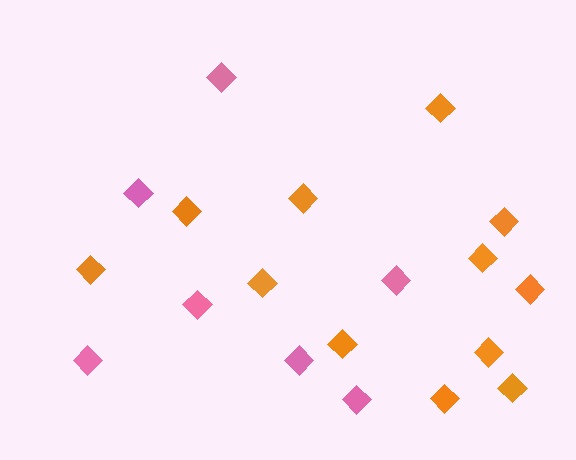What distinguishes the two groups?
There are 2 groups: one group of orange diamonds (12) and one group of pink diamonds (7).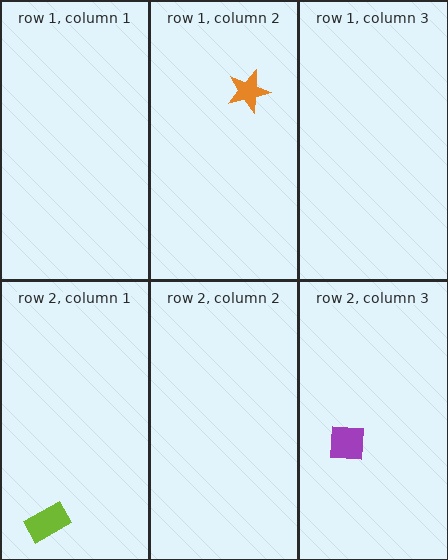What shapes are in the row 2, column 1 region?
The lime rectangle.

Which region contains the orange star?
The row 1, column 2 region.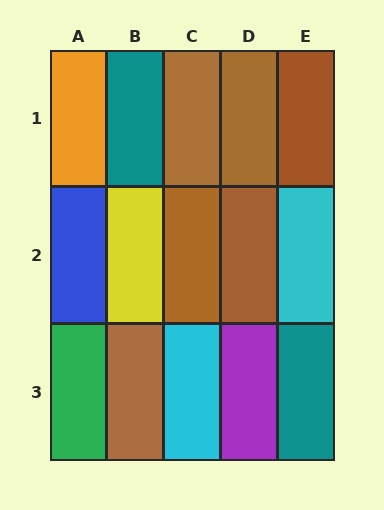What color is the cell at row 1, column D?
Brown.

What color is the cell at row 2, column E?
Cyan.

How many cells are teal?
2 cells are teal.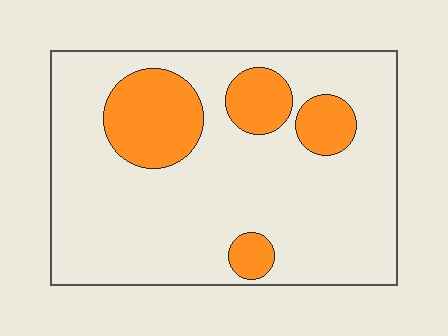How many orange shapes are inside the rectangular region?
4.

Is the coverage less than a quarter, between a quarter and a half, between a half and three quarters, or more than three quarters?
Less than a quarter.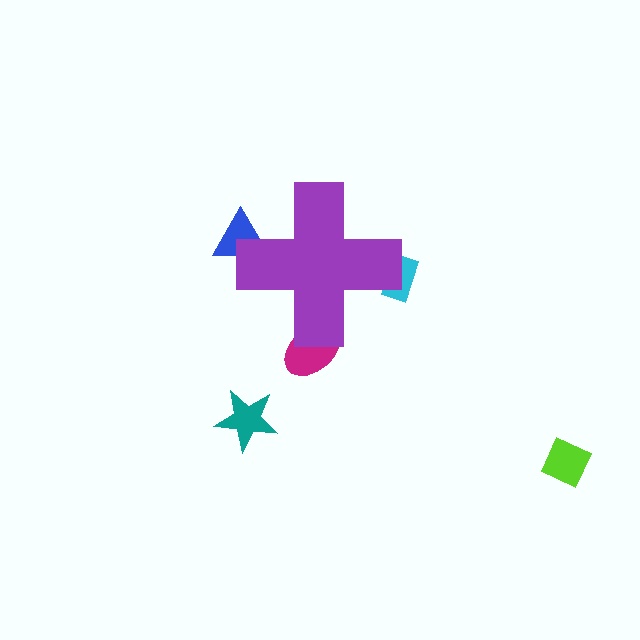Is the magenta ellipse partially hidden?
Yes, the magenta ellipse is partially hidden behind the purple cross.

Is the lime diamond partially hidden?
No, the lime diamond is fully visible.